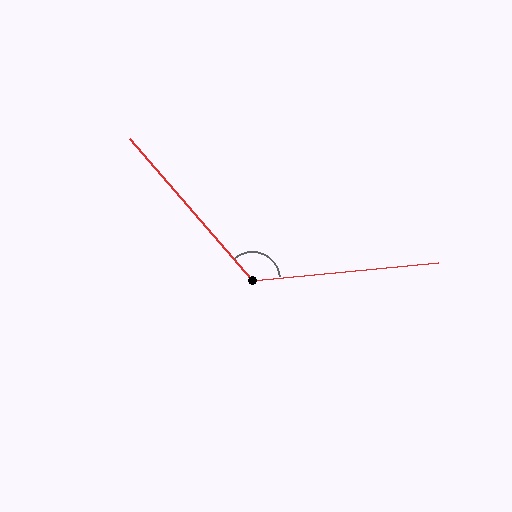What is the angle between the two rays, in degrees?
Approximately 126 degrees.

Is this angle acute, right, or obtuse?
It is obtuse.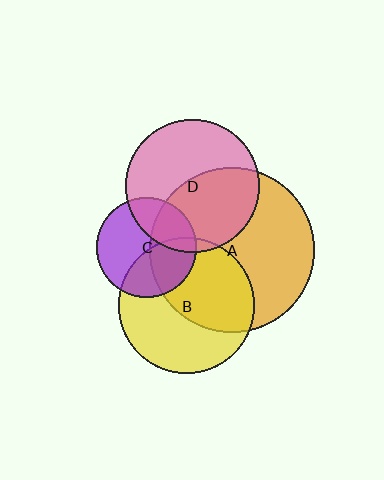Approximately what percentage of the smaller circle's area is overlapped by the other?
Approximately 5%.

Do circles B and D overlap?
Yes.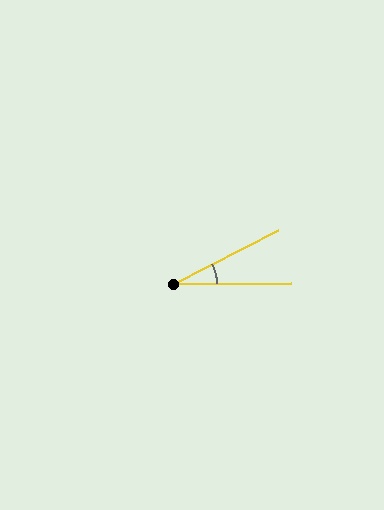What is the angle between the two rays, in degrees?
Approximately 27 degrees.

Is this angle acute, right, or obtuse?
It is acute.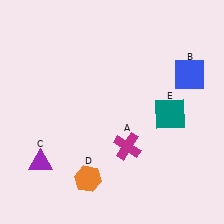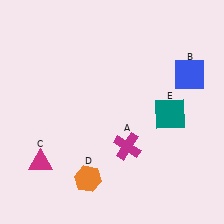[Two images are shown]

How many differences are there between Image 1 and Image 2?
There is 1 difference between the two images.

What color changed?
The triangle (C) changed from purple in Image 1 to magenta in Image 2.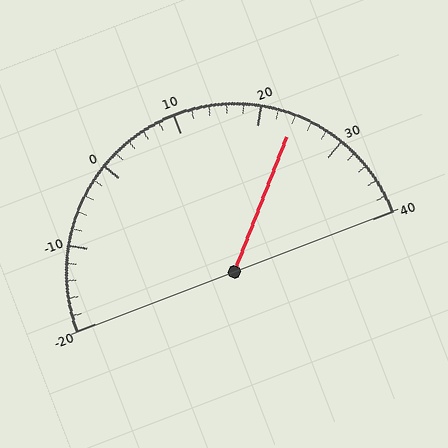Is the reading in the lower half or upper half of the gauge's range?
The reading is in the upper half of the range (-20 to 40).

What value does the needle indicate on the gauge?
The needle indicates approximately 24.